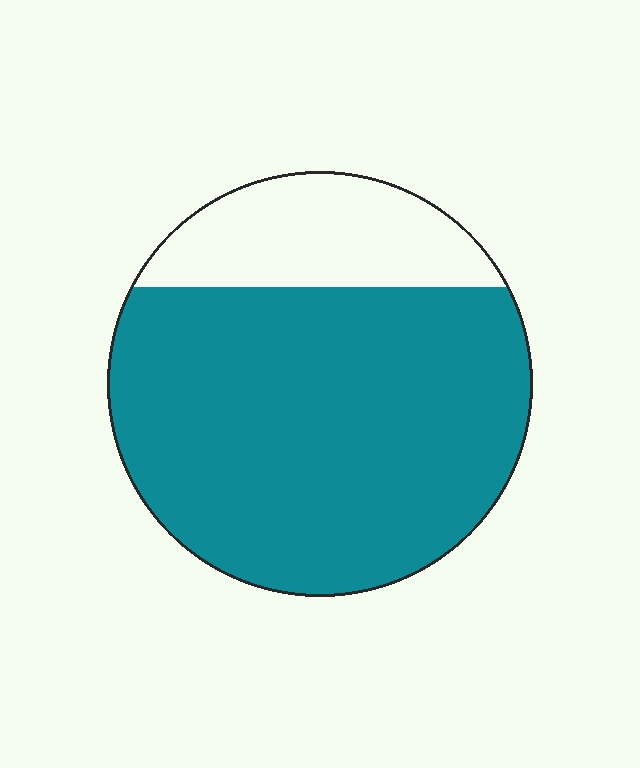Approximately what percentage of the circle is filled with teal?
Approximately 80%.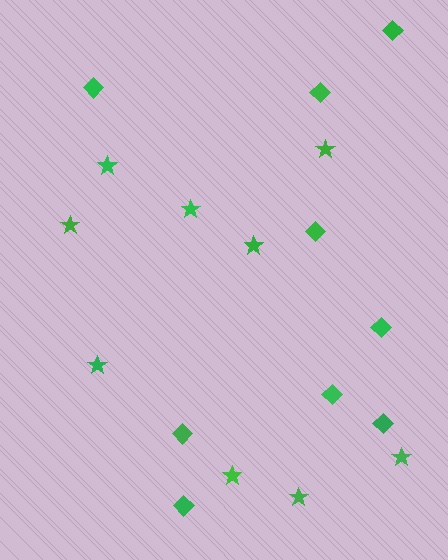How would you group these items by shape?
There are 2 groups: one group of diamonds (9) and one group of stars (9).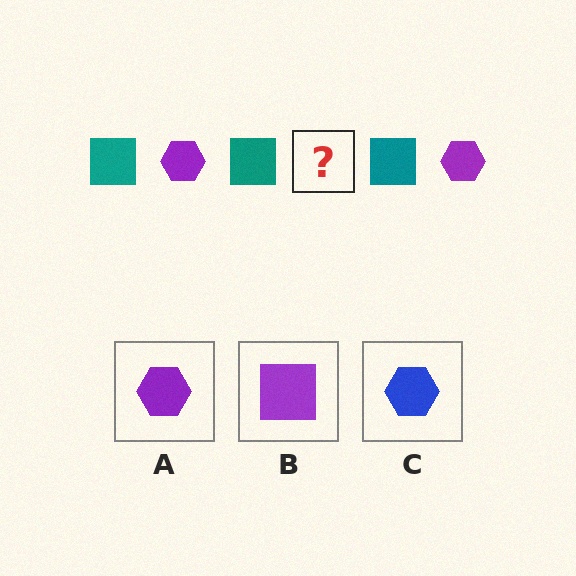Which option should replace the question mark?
Option A.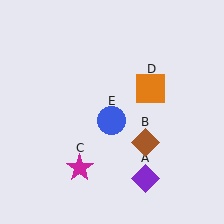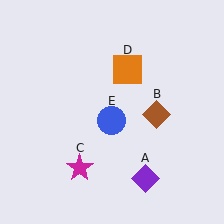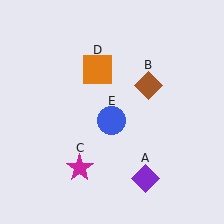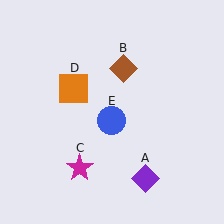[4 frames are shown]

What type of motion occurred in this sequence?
The brown diamond (object B), orange square (object D) rotated counterclockwise around the center of the scene.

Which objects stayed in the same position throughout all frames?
Purple diamond (object A) and magenta star (object C) and blue circle (object E) remained stationary.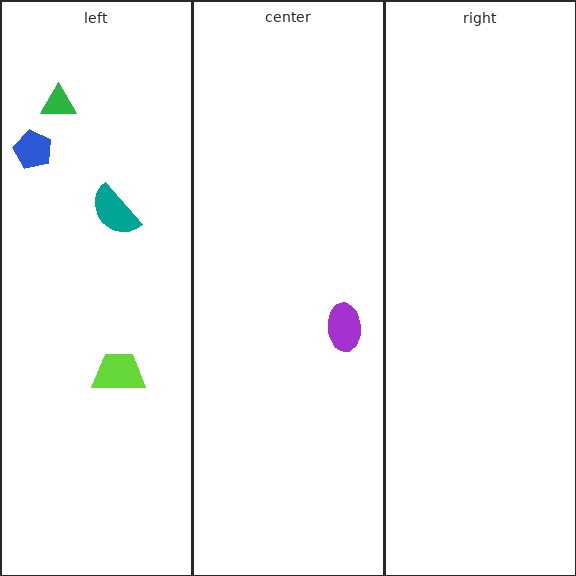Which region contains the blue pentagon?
The left region.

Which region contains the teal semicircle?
The left region.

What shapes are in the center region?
The purple ellipse.